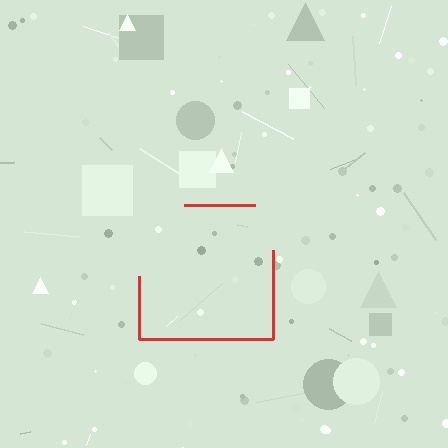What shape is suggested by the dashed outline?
The dashed outline suggests a square.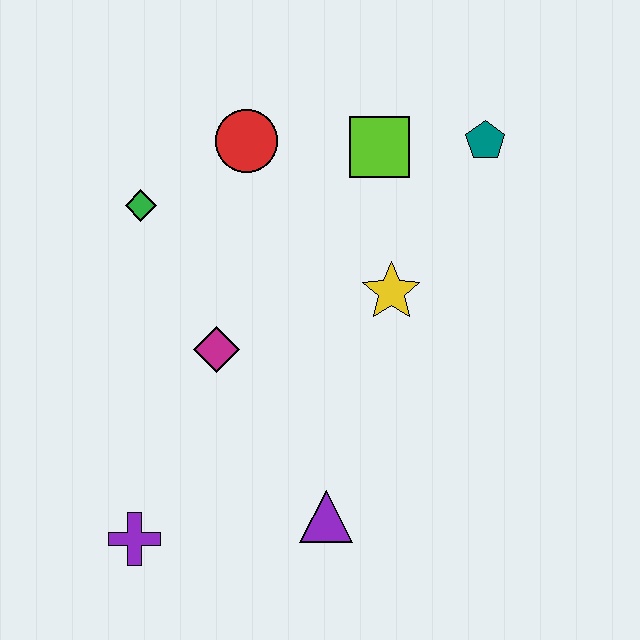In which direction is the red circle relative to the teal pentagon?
The red circle is to the left of the teal pentagon.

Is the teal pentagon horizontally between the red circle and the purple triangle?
No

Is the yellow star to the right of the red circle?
Yes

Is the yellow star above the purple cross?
Yes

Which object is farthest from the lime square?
The purple cross is farthest from the lime square.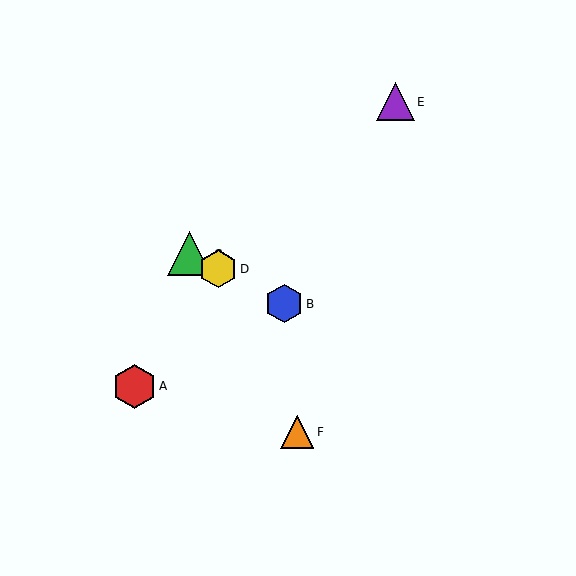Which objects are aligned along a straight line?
Objects B, C, D are aligned along a straight line.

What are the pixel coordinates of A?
Object A is at (134, 386).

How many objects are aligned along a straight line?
3 objects (B, C, D) are aligned along a straight line.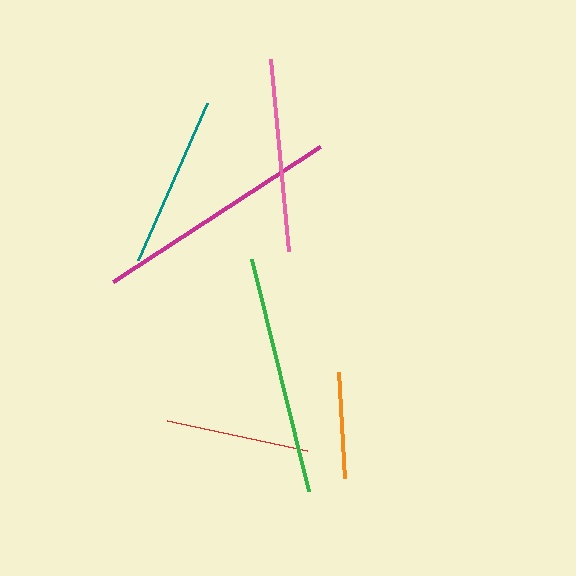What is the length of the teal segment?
The teal segment is approximately 172 pixels long.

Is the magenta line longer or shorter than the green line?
The magenta line is longer than the green line.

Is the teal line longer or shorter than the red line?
The teal line is longer than the red line.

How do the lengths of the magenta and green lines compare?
The magenta and green lines are approximately the same length.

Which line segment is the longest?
The magenta line is the longest at approximately 247 pixels.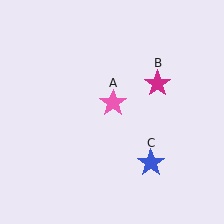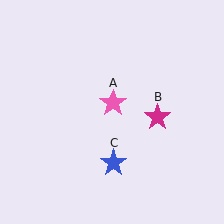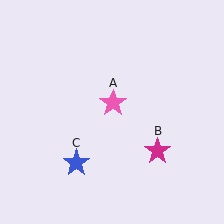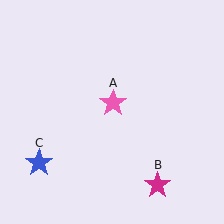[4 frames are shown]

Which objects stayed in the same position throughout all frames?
Pink star (object A) remained stationary.